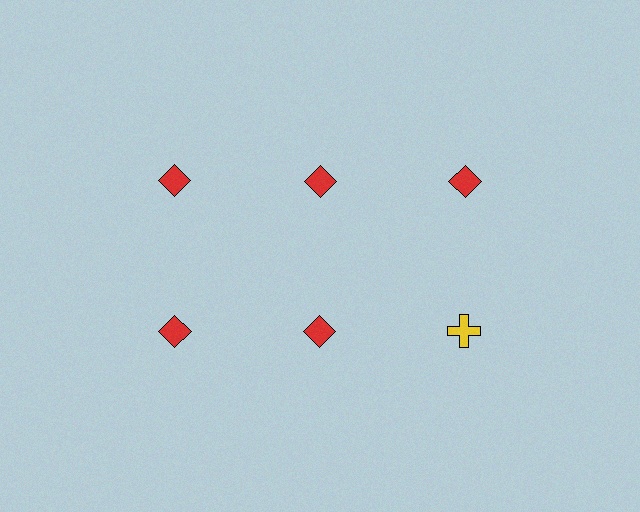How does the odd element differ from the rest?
It differs in both color (yellow instead of red) and shape (cross instead of diamond).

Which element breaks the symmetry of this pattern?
The yellow cross in the second row, center column breaks the symmetry. All other shapes are red diamonds.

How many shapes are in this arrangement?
There are 6 shapes arranged in a grid pattern.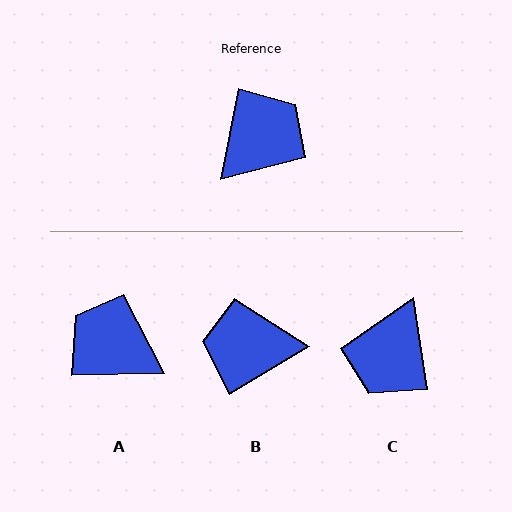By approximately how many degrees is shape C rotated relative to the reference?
Approximately 160 degrees clockwise.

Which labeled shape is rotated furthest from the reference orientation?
C, about 160 degrees away.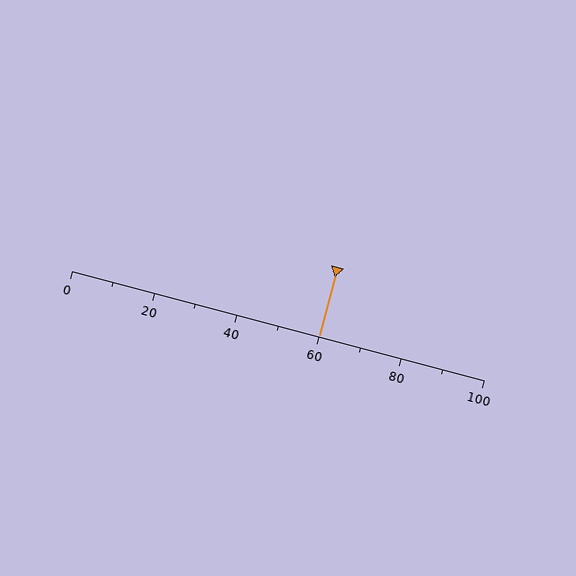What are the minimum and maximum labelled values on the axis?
The axis runs from 0 to 100.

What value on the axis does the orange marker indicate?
The marker indicates approximately 60.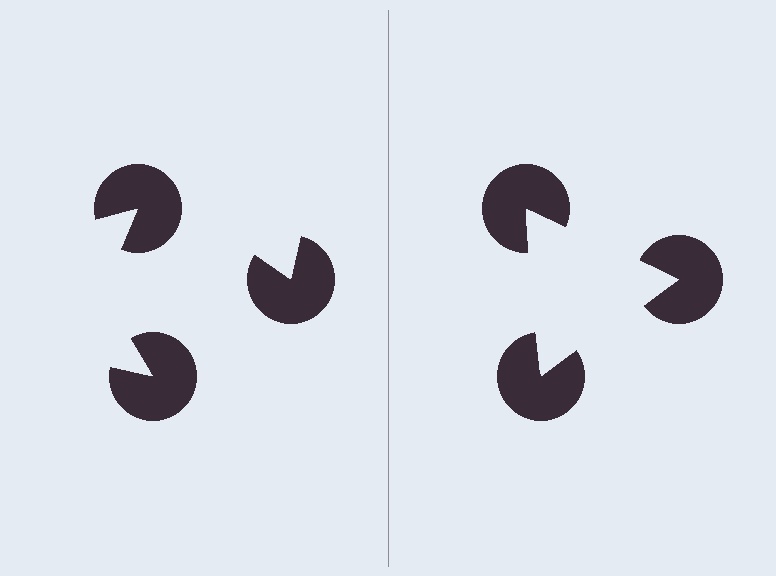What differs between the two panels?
The pac-man discs are positioned identically on both sides; only the wedge orientations differ. On the right they align to a triangle; on the left they are misaligned.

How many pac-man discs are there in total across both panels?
6 — 3 on each side.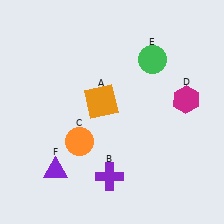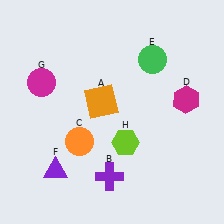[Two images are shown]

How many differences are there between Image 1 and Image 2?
There are 2 differences between the two images.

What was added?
A magenta circle (G), a lime hexagon (H) were added in Image 2.